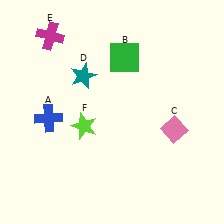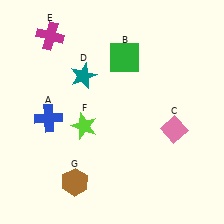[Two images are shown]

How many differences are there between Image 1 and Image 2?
There is 1 difference between the two images.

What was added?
A brown hexagon (G) was added in Image 2.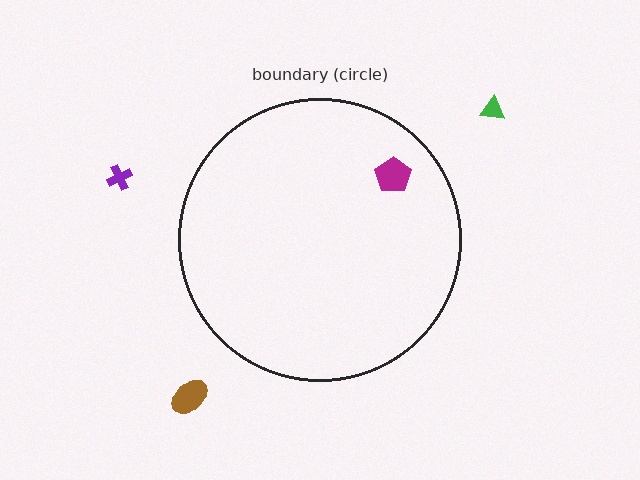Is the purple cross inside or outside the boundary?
Outside.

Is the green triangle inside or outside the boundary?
Outside.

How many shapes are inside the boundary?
1 inside, 3 outside.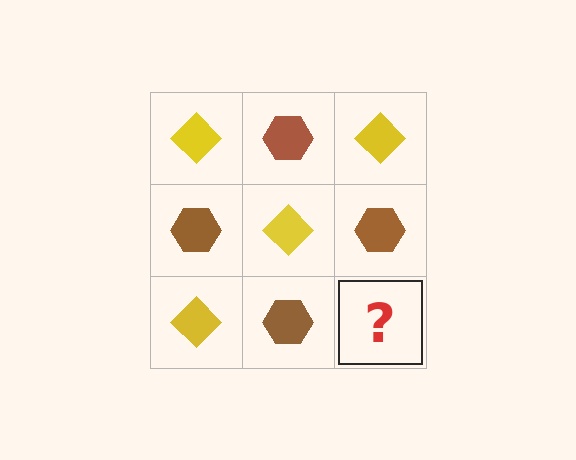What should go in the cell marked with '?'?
The missing cell should contain a yellow diamond.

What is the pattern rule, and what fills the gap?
The rule is that it alternates yellow diamond and brown hexagon in a checkerboard pattern. The gap should be filled with a yellow diamond.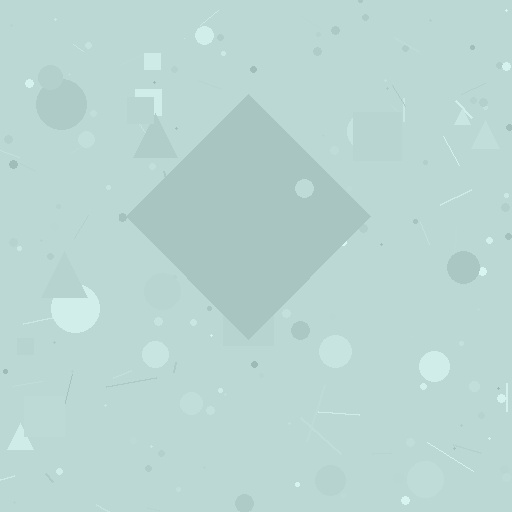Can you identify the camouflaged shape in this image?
The camouflaged shape is a diamond.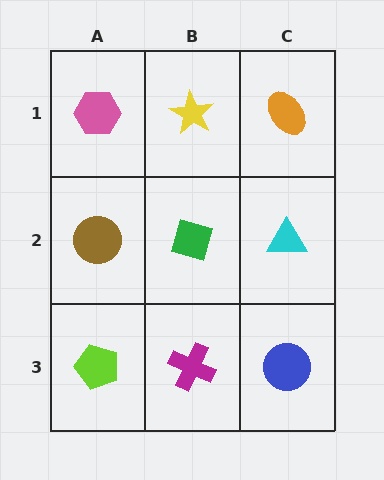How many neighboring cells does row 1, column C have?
2.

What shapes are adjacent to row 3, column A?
A brown circle (row 2, column A), a magenta cross (row 3, column B).